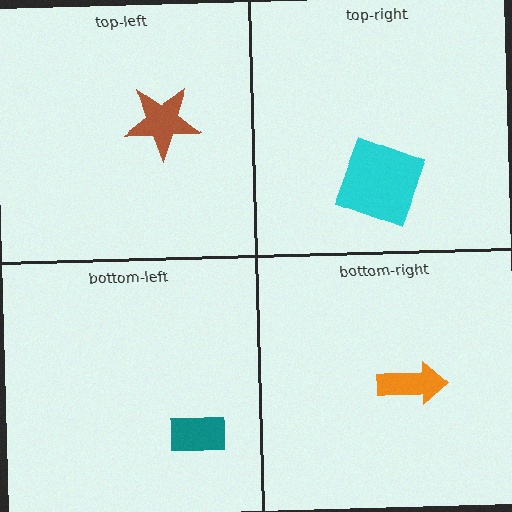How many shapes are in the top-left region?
1.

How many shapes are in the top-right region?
1.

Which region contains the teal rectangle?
The bottom-left region.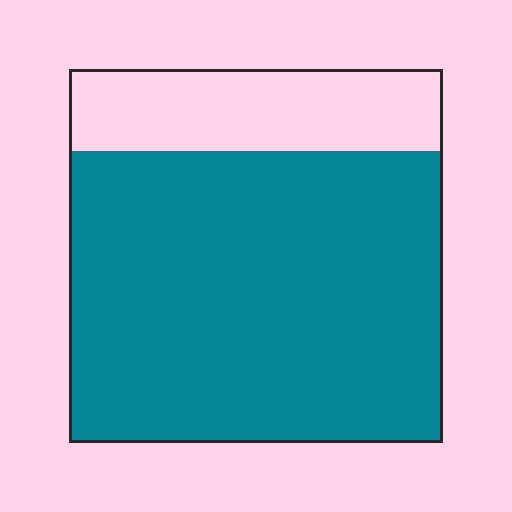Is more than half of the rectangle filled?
Yes.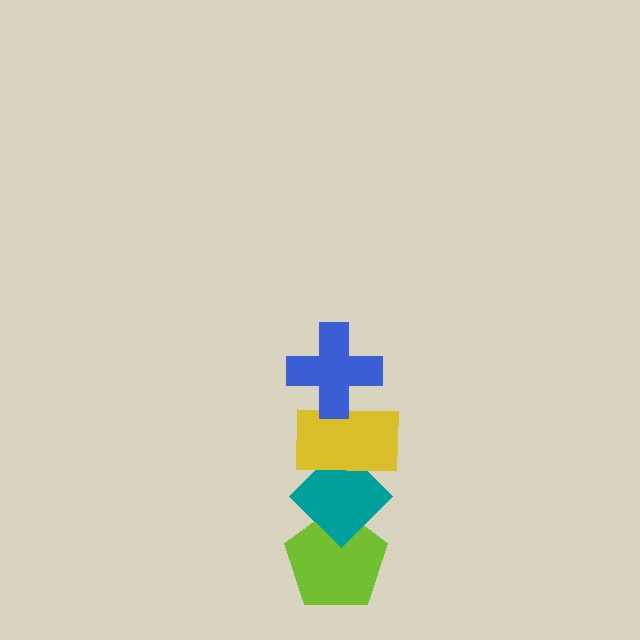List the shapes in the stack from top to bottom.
From top to bottom: the blue cross, the yellow rectangle, the teal diamond, the lime pentagon.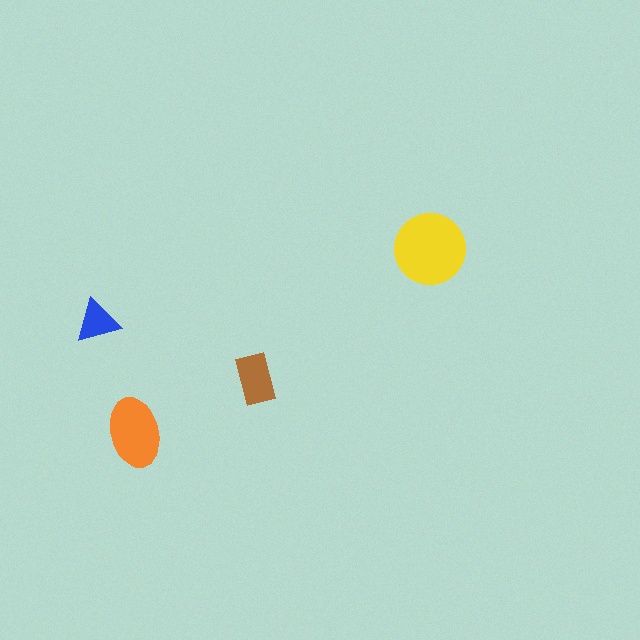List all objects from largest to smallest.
The yellow circle, the orange ellipse, the brown rectangle, the blue triangle.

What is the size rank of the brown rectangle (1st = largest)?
3rd.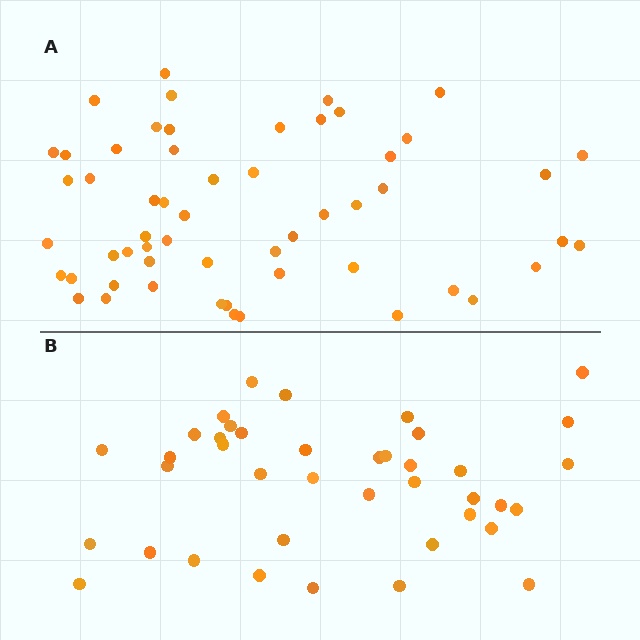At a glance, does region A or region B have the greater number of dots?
Region A (the top region) has more dots.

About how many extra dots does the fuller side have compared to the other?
Region A has approximately 15 more dots than region B.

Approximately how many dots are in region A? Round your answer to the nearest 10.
About 60 dots. (The exact count is 56, which rounds to 60.)